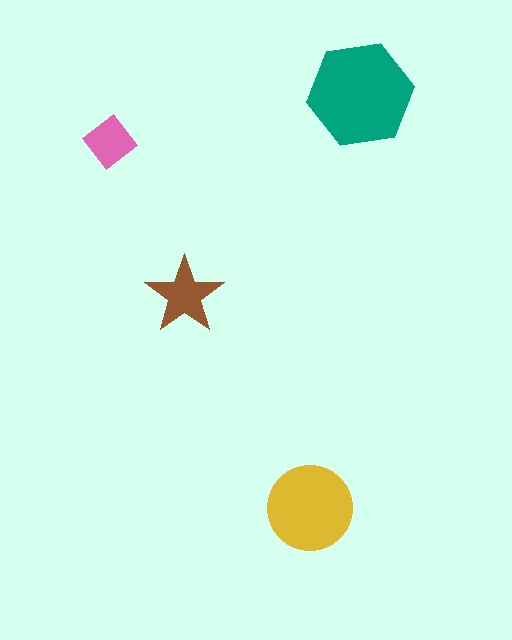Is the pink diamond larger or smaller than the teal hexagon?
Smaller.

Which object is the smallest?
The pink diamond.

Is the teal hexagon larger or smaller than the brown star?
Larger.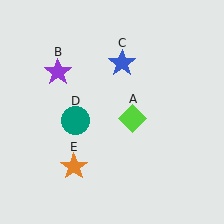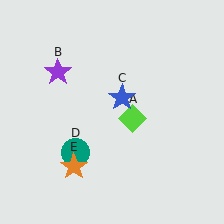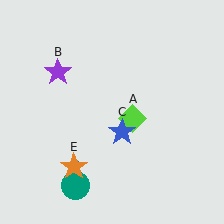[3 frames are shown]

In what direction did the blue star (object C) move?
The blue star (object C) moved down.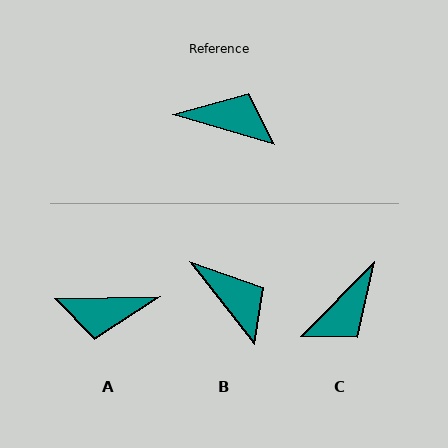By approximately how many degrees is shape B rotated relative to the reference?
Approximately 36 degrees clockwise.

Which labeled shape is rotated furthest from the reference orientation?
A, about 162 degrees away.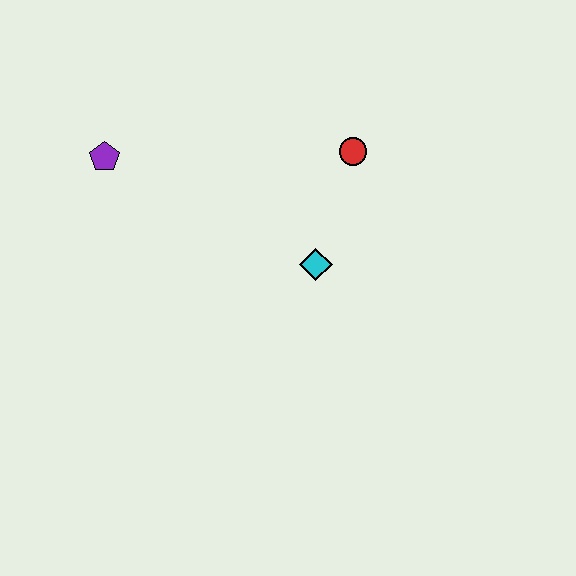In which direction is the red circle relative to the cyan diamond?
The red circle is above the cyan diamond.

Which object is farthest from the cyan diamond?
The purple pentagon is farthest from the cyan diamond.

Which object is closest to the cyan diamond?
The red circle is closest to the cyan diamond.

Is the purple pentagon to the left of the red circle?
Yes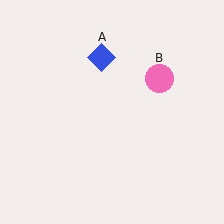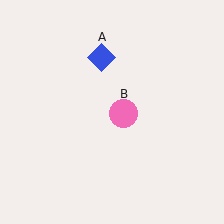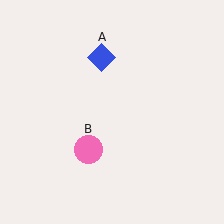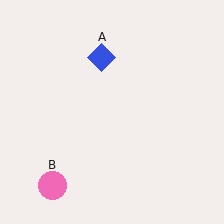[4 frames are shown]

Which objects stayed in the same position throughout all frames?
Blue diamond (object A) remained stationary.